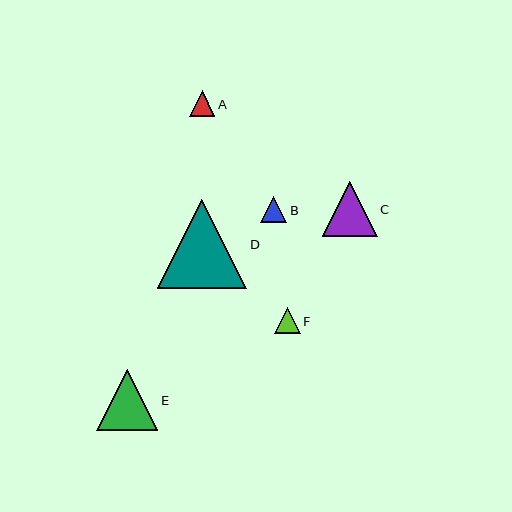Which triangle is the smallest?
Triangle A is the smallest with a size of approximately 26 pixels.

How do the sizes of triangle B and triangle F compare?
Triangle B and triangle F are approximately the same size.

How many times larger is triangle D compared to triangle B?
Triangle D is approximately 3.4 times the size of triangle B.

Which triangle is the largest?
Triangle D is the largest with a size of approximately 89 pixels.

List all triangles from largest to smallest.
From largest to smallest: D, E, C, B, F, A.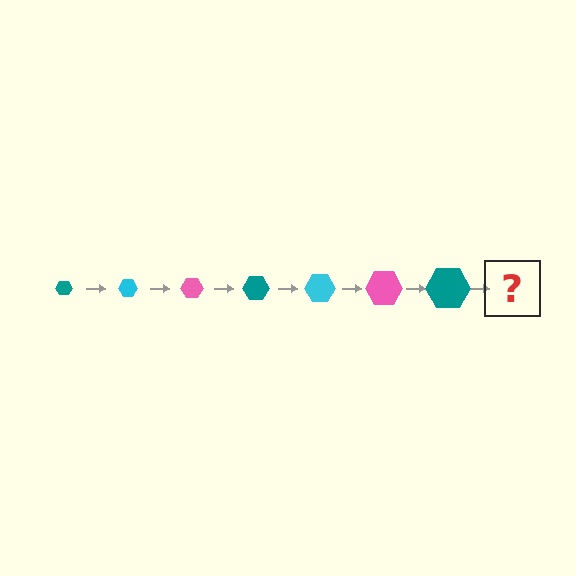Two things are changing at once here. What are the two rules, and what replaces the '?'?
The two rules are that the hexagon grows larger each step and the color cycles through teal, cyan, and pink. The '?' should be a cyan hexagon, larger than the previous one.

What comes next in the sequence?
The next element should be a cyan hexagon, larger than the previous one.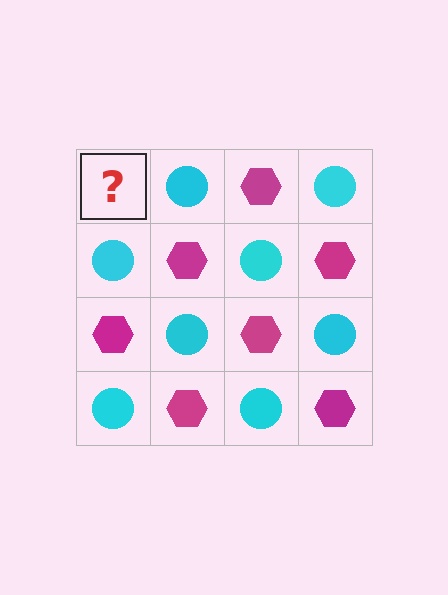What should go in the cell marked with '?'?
The missing cell should contain a magenta hexagon.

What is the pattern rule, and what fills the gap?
The rule is that it alternates magenta hexagon and cyan circle in a checkerboard pattern. The gap should be filled with a magenta hexagon.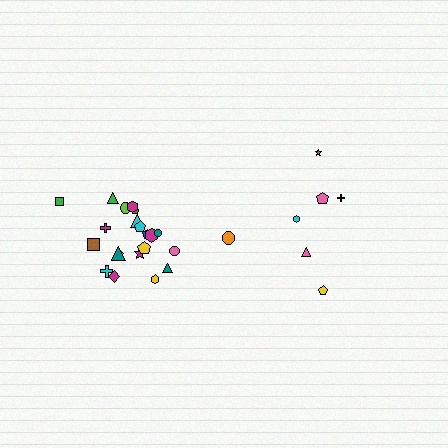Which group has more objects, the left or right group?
The left group.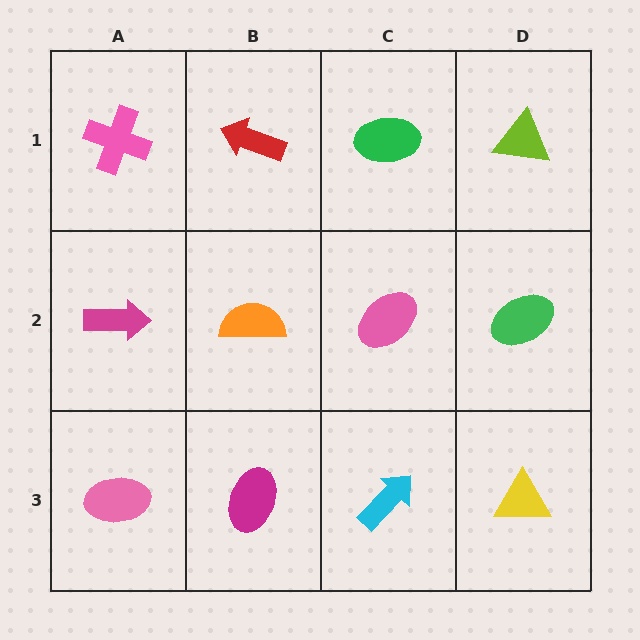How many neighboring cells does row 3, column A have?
2.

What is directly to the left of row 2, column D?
A pink ellipse.